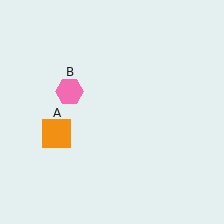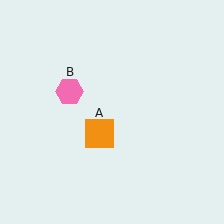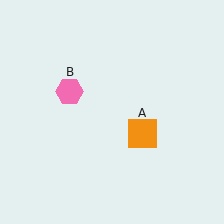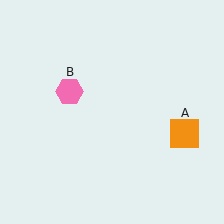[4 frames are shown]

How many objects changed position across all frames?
1 object changed position: orange square (object A).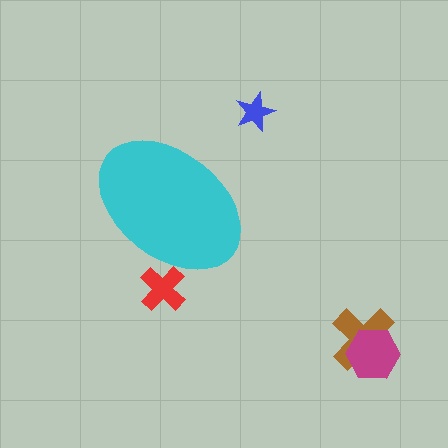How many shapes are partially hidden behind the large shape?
1 shape is partially hidden.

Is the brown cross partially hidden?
No, the brown cross is fully visible.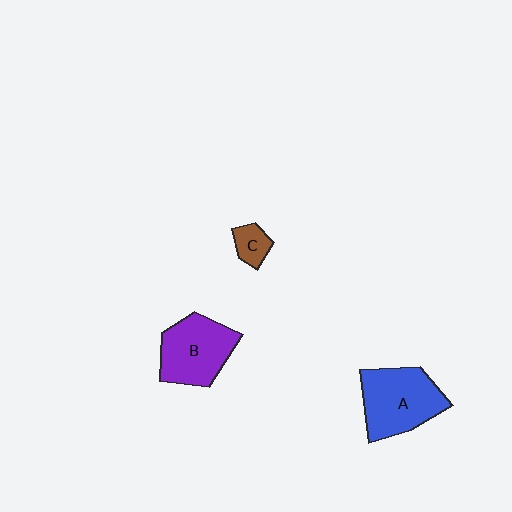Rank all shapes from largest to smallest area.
From largest to smallest: A (blue), B (purple), C (brown).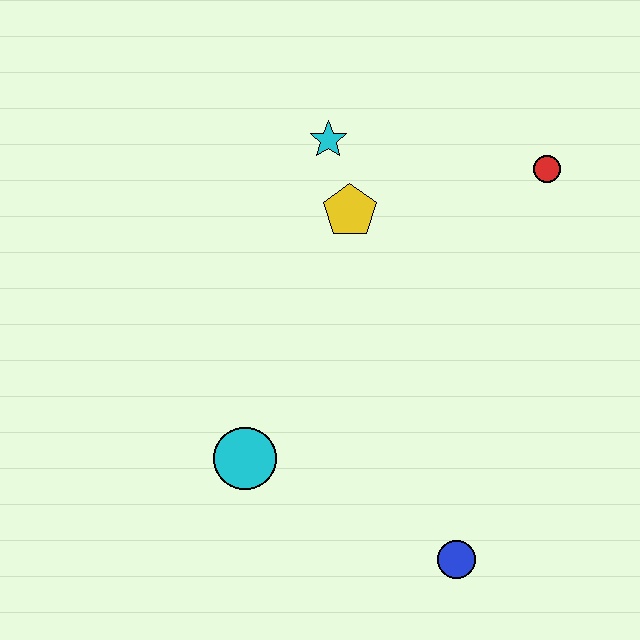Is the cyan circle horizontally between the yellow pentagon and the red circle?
No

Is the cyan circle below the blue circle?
No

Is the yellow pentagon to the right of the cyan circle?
Yes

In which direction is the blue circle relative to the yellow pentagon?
The blue circle is below the yellow pentagon.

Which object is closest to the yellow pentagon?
The cyan star is closest to the yellow pentagon.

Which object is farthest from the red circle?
The cyan circle is farthest from the red circle.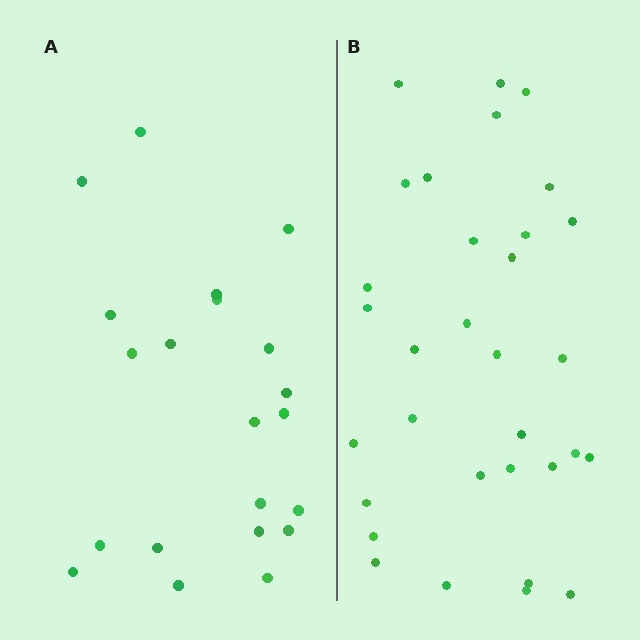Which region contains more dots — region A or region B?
Region B (the right region) has more dots.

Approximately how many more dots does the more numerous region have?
Region B has roughly 12 or so more dots than region A.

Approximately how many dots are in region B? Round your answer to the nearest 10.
About 30 dots. (The exact count is 32, which rounds to 30.)